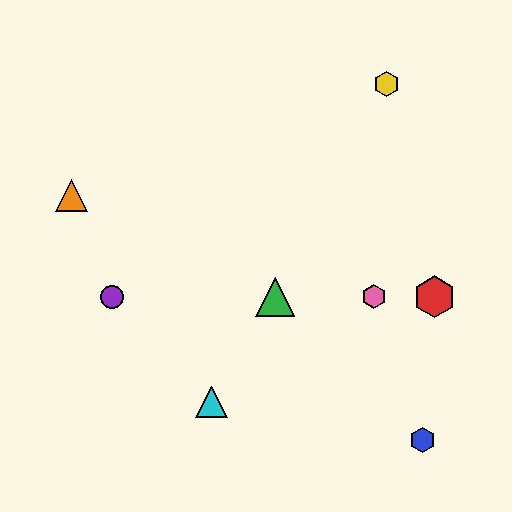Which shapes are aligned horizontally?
The red hexagon, the green triangle, the purple circle, the pink hexagon are aligned horizontally.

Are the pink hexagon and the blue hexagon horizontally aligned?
No, the pink hexagon is at y≈297 and the blue hexagon is at y≈440.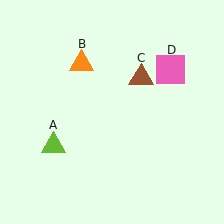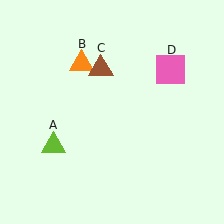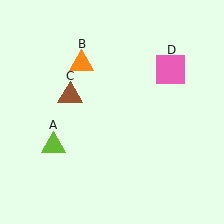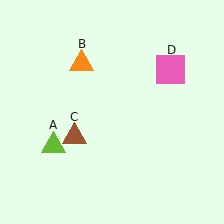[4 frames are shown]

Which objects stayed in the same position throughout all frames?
Lime triangle (object A) and orange triangle (object B) and pink square (object D) remained stationary.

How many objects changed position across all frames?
1 object changed position: brown triangle (object C).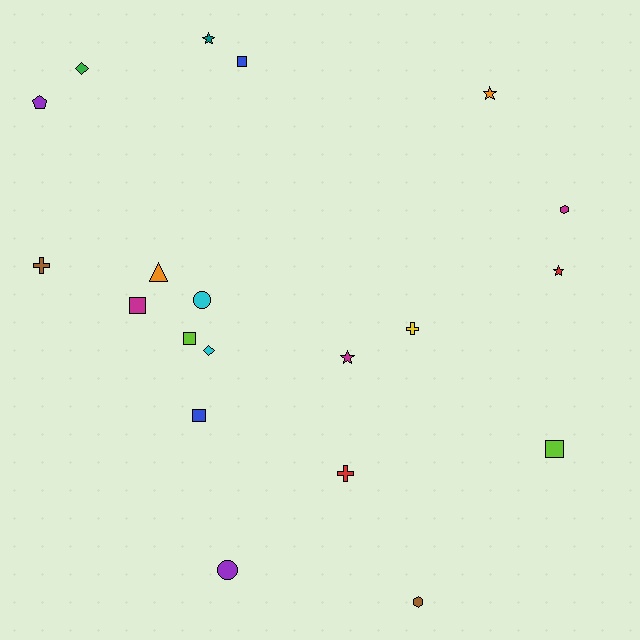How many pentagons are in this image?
There is 1 pentagon.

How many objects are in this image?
There are 20 objects.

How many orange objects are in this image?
There are 2 orange objects.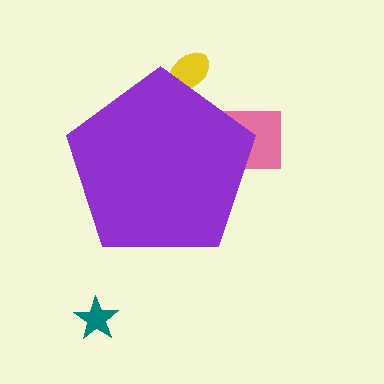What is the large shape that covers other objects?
A purple pentagon.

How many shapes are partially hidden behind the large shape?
2 shapes are partially hidden.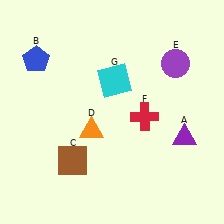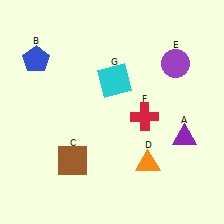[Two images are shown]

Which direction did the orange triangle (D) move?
The orange triangle (D) moved right.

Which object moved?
The orange triangle (D) moved right.